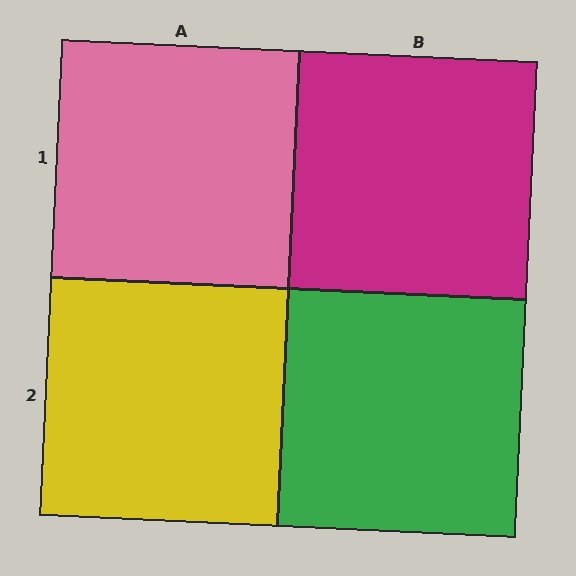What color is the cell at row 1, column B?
Magenta.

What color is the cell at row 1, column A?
Pink.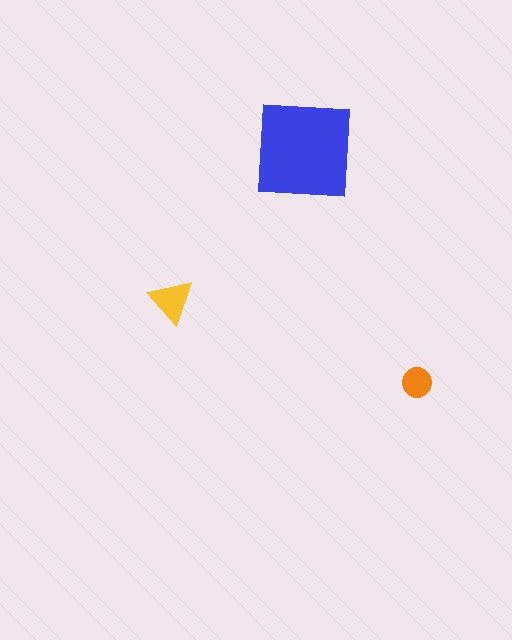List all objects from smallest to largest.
The orange circle, the yellow triangle, the blue square.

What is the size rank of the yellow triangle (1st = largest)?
2nd.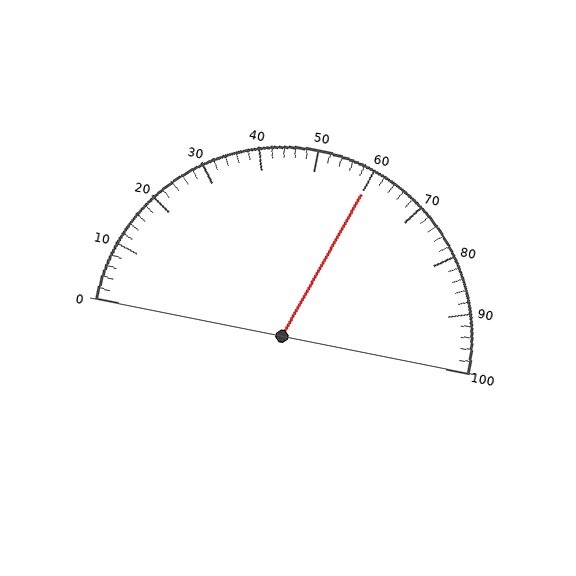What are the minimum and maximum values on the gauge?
The gauge ranges from 0 to 100.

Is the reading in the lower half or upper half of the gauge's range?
The reading is in the upper half of the range (0 to 100).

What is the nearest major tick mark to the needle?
The nearest major tick mark is 60.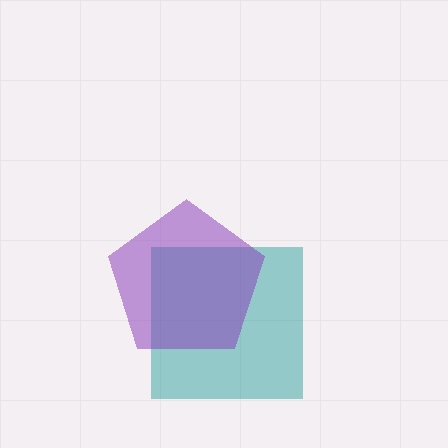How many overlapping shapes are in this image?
There are 2 overlapping shapes in the image.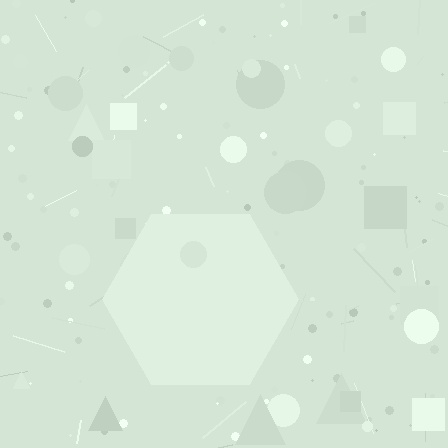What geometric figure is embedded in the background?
A hexagon is embedded in the background.